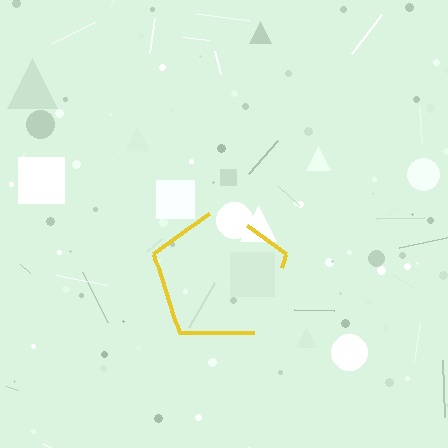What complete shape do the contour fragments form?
The contour fragments form a pentagon.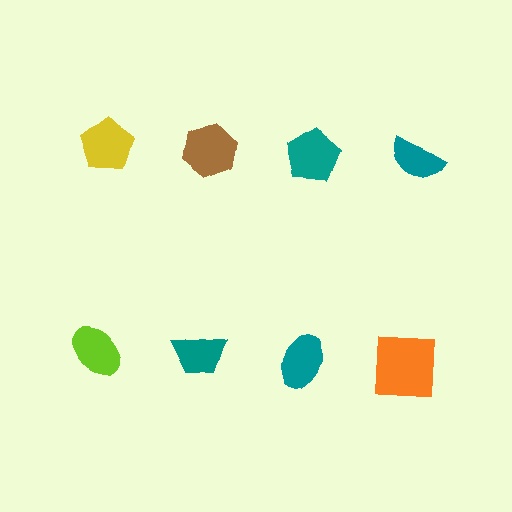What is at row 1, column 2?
A brown hexagon.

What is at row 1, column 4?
A teal semicircle.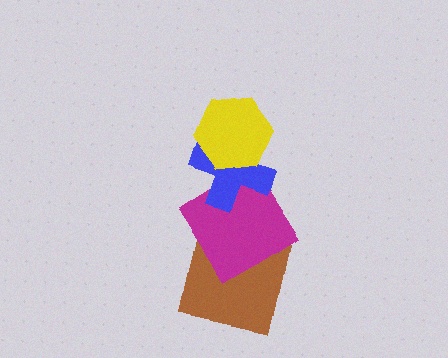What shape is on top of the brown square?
The magenta diamond is on top of the brown square.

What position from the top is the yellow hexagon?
The yellow hexagon is 1st from the top.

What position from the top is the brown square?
The brown square is 4th from the top.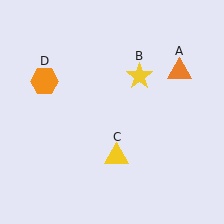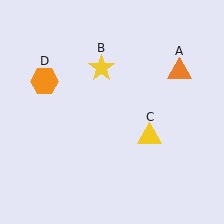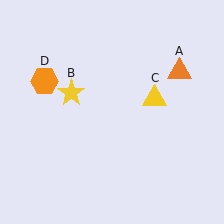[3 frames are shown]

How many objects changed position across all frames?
2 objects changed position: yellow star (object B), yellow triangle (object C).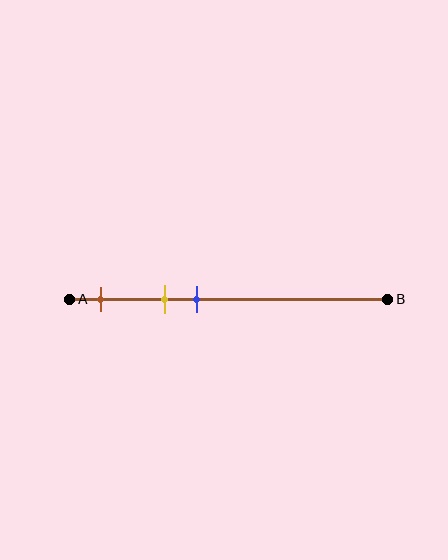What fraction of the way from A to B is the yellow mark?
The yellow mark is approximately 30% (0.3) of the way from A to B.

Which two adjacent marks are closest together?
The yellow and blue marks are the closest adjacent pair.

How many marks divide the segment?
There are 3 marks dividing the segment.